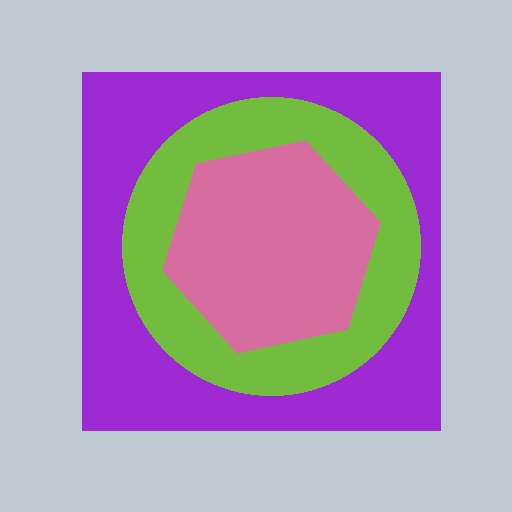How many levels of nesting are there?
3.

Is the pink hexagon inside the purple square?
Yes.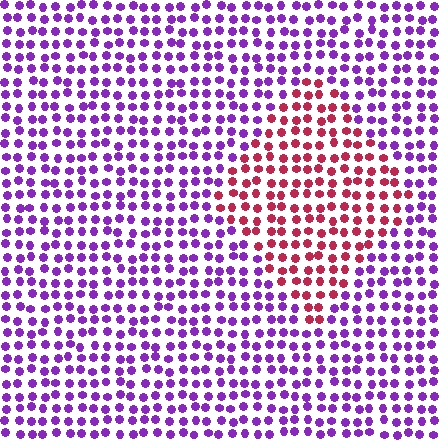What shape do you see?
I see a diamond.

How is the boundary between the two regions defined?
The boundary is defined purely by a slight shift in hue (about 65 degrees). Spacing, size, and orientation are identical on both sides.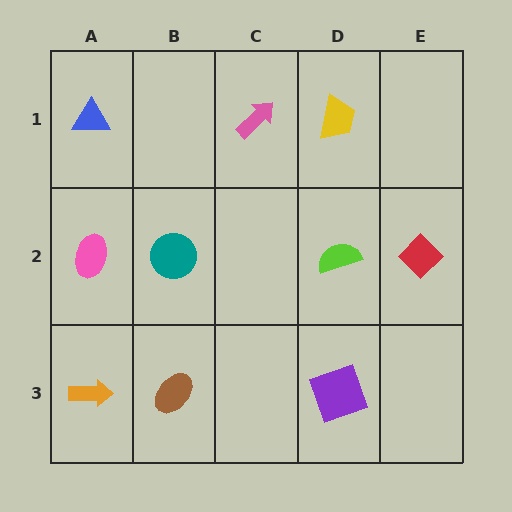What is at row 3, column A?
An orange arrow.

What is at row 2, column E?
A red diamond.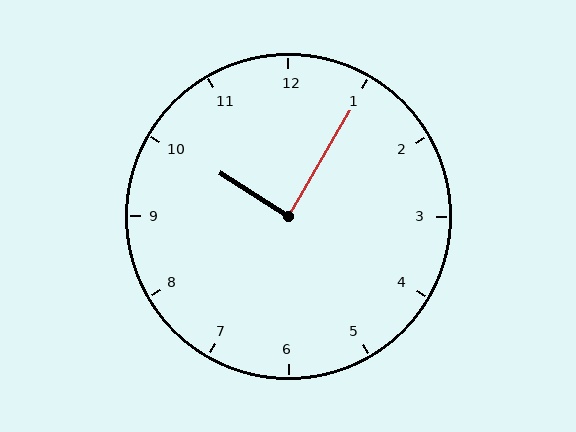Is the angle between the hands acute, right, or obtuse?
It is right.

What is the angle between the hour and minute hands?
Approximately 88 degrees.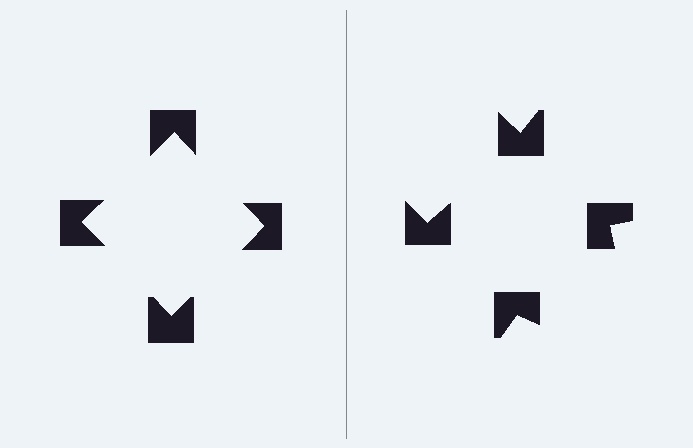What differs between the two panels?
The notched squares are positioned identically on both sides; only the wedge orientations differ. On the left they align to a square; on the right they are misaligned.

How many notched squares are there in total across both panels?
8 — 4 on each side.